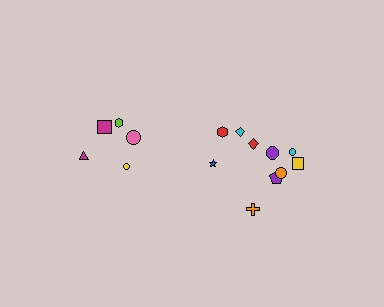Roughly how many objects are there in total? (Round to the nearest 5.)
Roughly 15 objects in total.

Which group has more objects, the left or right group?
The right group.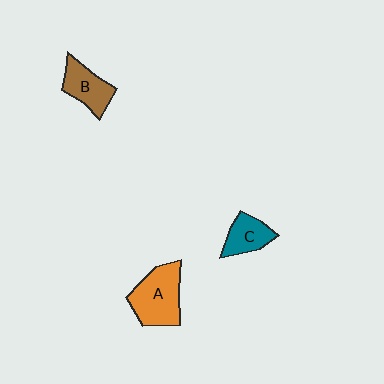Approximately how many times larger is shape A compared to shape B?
Approximately 1.5 times.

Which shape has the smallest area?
Shape C (teal).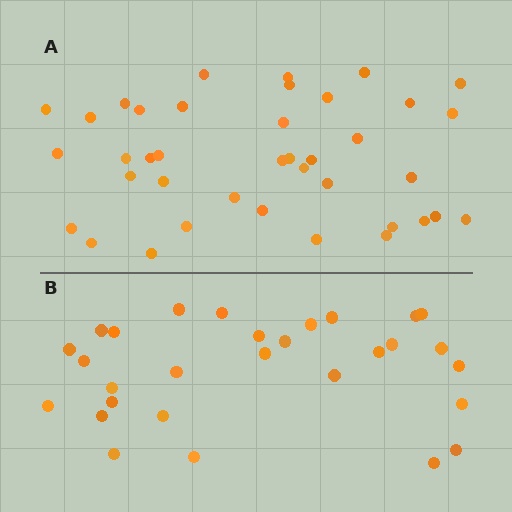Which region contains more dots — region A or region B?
Region A (the top region) has more dots.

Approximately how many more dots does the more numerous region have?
Region A has roughly 10 or so more dots than region B.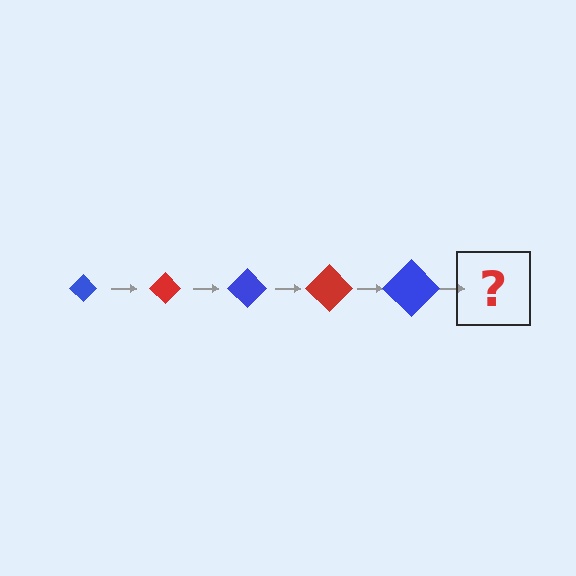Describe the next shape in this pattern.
It should be a red diamond, larger than the previous one.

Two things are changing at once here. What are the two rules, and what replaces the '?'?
The two rules are that the diamond grows larger each step and the color cycles through blue and red. The '?' should be a red diamond, larger than the previous one.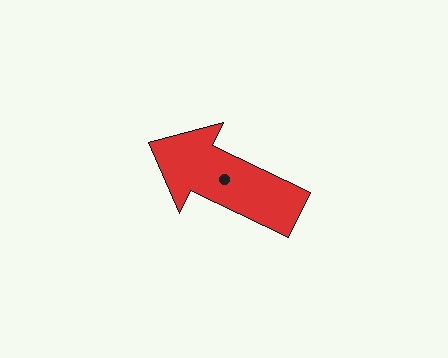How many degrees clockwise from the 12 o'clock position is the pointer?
Approximately 296 degrees.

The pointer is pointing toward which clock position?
Roughly 10 o'clock.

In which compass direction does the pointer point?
Northwest.